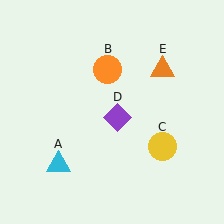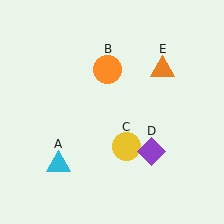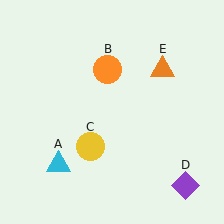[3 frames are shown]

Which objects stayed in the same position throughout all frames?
Cyan triangle (object A) and orange circle (object B) and orange triangle (object E) remained stationary.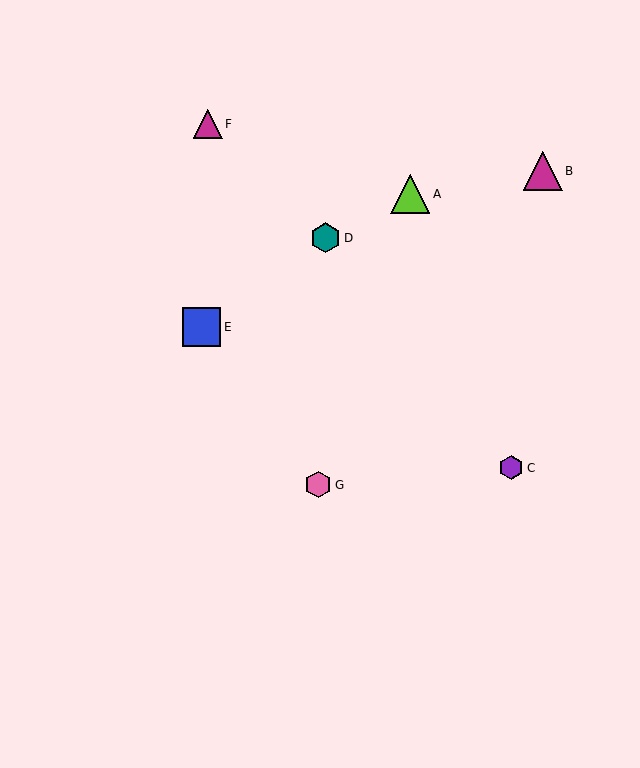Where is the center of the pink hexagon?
The center of the pink hexagon is at (318, 485).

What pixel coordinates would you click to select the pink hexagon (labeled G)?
Click at (318, 485) to select the pink hexagon G.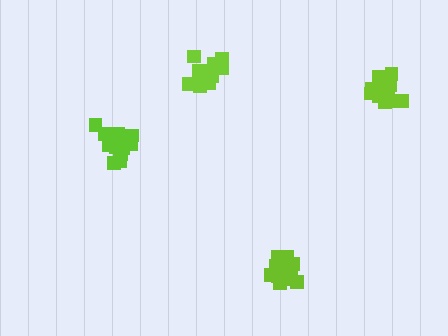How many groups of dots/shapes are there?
There are 4 groups.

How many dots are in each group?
Group 1: 19 dots, Group 2: 18 dots, Group 3: 16 dots, Group 4: 16 dots (69 total).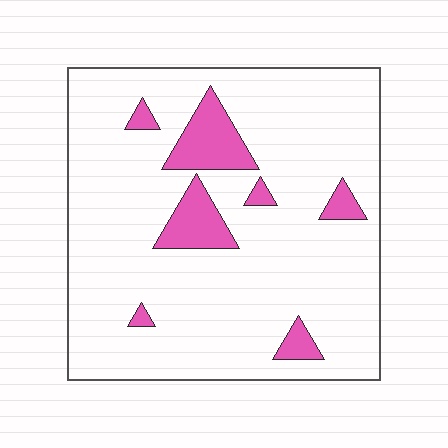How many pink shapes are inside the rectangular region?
7.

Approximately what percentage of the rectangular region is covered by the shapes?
Approximately 10%.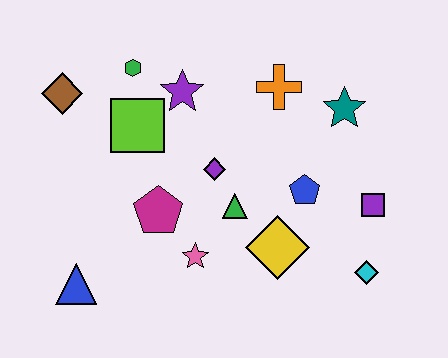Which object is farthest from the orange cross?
The blue triangle is farthest from the orange cross.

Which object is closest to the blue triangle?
The magenta pentagon is closest to the blue triangle.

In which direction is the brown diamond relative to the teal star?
The brown diamond is to the left of the teal star.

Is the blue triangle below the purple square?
Yes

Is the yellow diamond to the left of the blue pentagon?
Yes